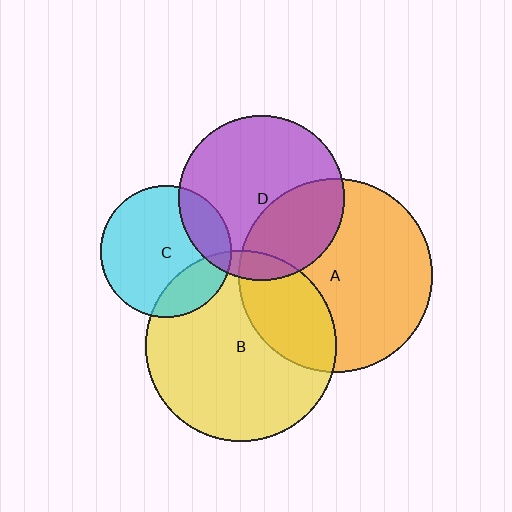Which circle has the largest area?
Circle A (orange).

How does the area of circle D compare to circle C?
Approximately 1.6 times.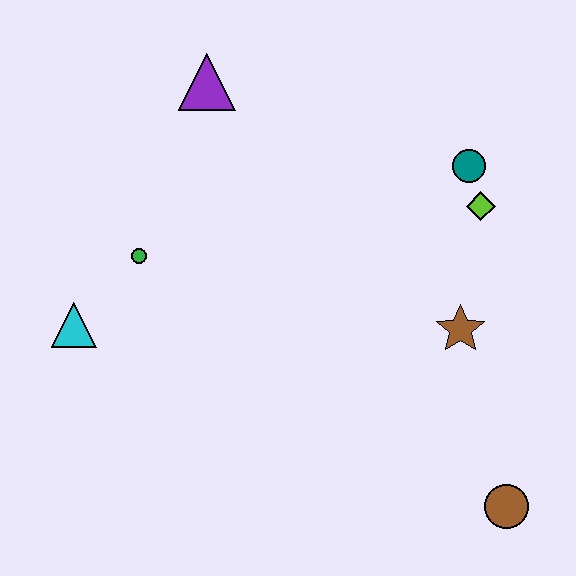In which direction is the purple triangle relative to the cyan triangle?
The purple triangle is above the cyan triangle.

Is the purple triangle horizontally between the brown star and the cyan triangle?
Yes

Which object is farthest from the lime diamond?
The cyan triangle is farthest from the lime diamond.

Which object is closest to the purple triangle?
The green circle is closest to the purple triangle.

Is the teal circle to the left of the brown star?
No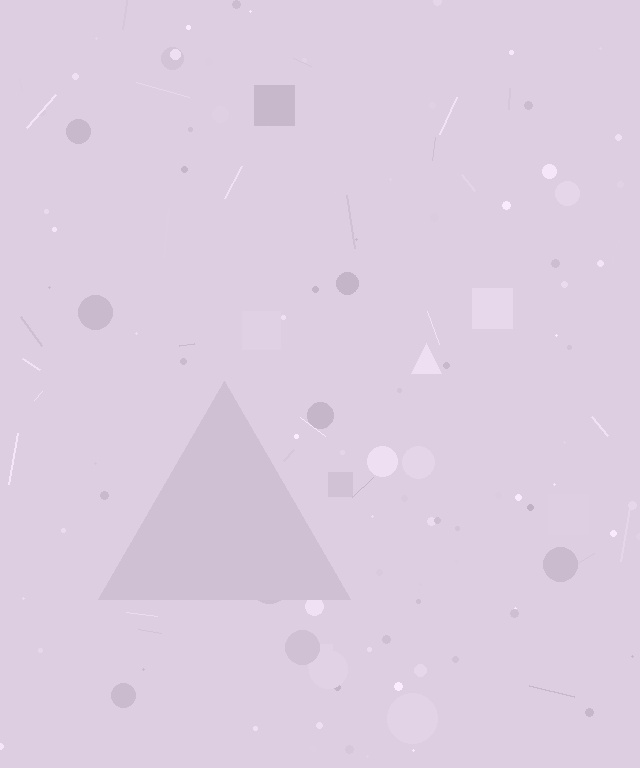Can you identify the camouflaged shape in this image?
The camouflaged shape is a triangle.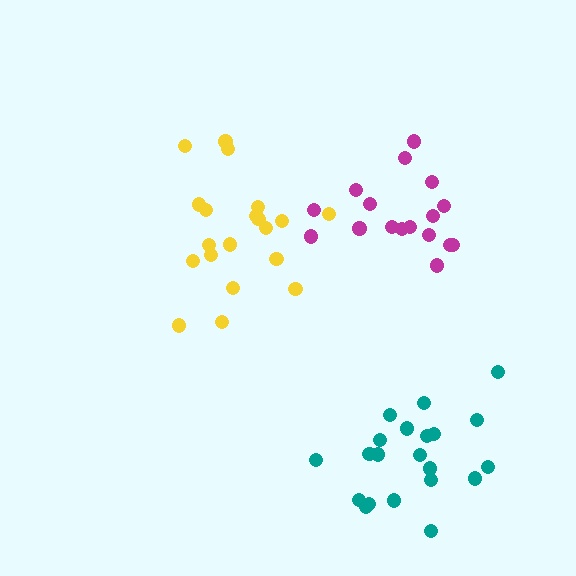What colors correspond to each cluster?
The clusters are colored: yellow, magenta, teal.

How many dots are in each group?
Group 1: 20 dots, Group 2: 17 dots, Group 3: 21 dots (58 total).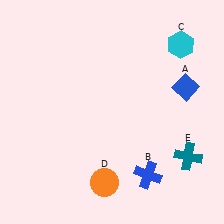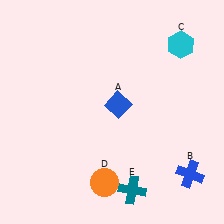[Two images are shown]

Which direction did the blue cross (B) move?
The blue cross (B) moved right.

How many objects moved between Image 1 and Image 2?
3 objects moved between the two images.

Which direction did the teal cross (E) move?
The teal cross (E) moved left.